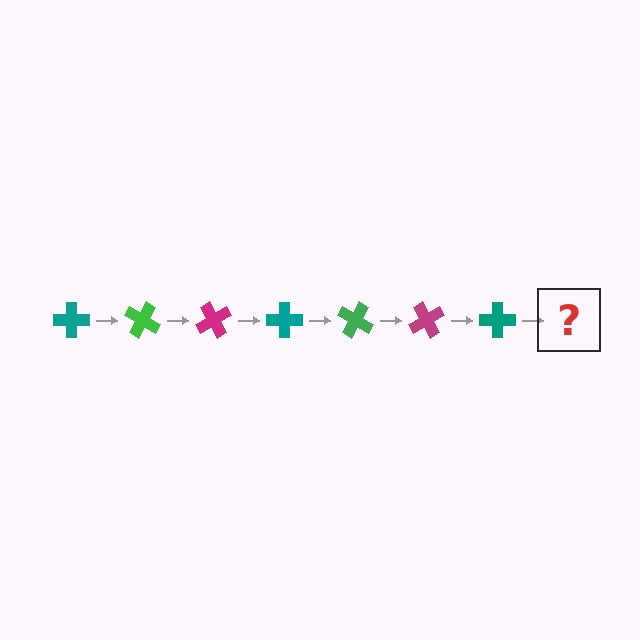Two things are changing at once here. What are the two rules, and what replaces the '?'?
The two rules are that it rotates 30 degrees each step and the color cycles through teal, green, and magenta. The '?' should be a green cross, rotated 210 degrees from the start.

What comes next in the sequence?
The next element should be a green cross, rotated 210 degrees from the start.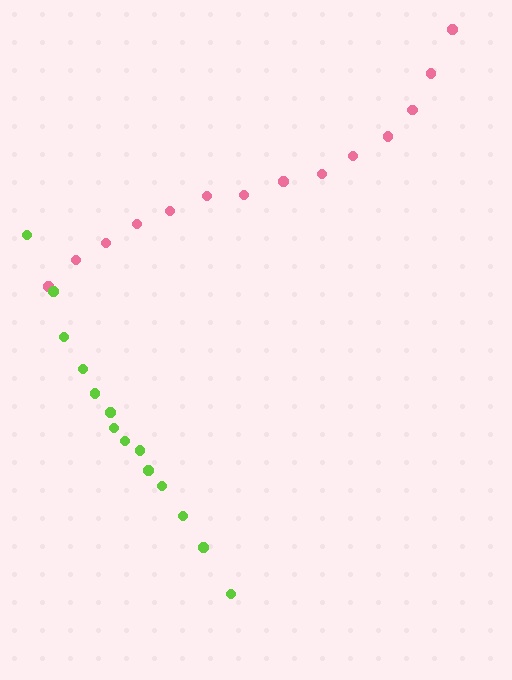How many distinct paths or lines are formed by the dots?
There are 2 distinct paths.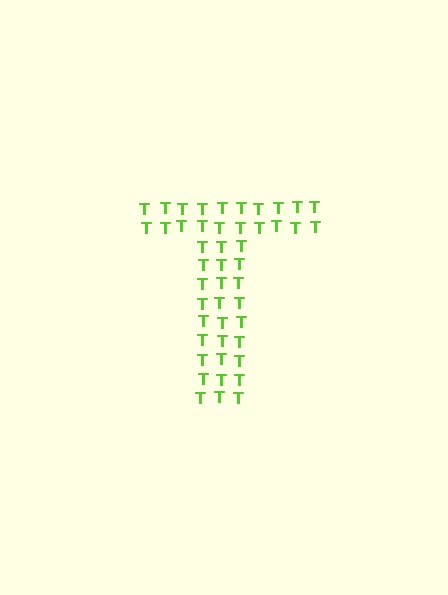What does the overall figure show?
The overall figure shows the letter T.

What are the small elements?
The small elements are letter T's.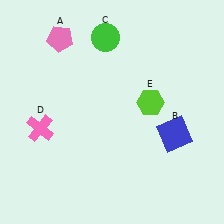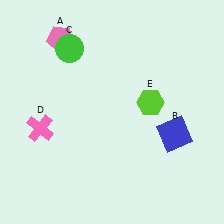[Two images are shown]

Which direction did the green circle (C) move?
The green circle (C) moved left.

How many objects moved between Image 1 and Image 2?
1 object moved between the two images.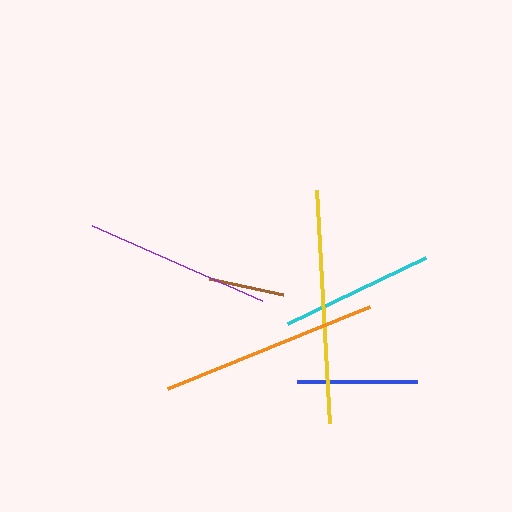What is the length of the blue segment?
The blue segment is approximately 120 pixels long.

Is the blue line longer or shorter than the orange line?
The orange line is longer than the blue line.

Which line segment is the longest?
The yellow line is the longest at approximately 233 pixels.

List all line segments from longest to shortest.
From longest to shortest: yellow, orange, purple, cyan, blue, brown.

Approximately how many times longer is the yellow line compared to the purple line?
The yellow line is approximately 1.3 times the length of the purple line.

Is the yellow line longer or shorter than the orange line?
The yellow line is longer than the orange line.